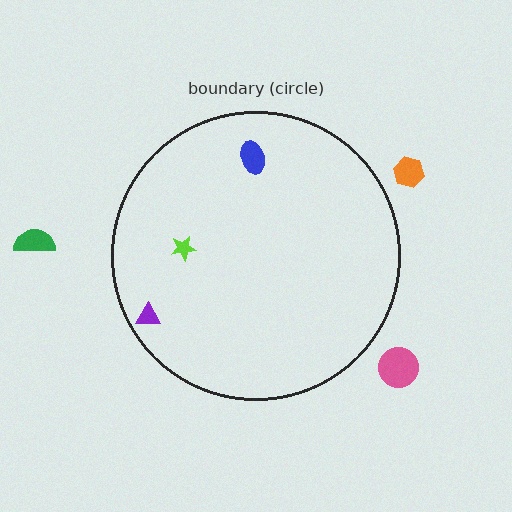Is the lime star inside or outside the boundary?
Inside.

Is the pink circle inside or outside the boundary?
Outside.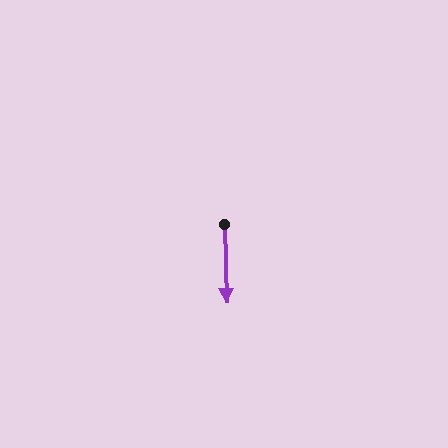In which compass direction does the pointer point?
South.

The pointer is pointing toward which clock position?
Roughly 6 o'clock.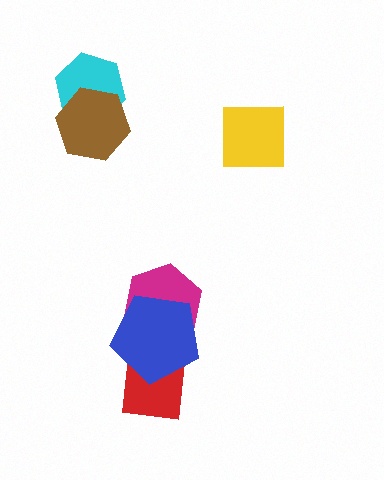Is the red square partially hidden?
Yes, it is partially covered by another shape.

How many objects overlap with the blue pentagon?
2 objects overlap with the blue pentagon.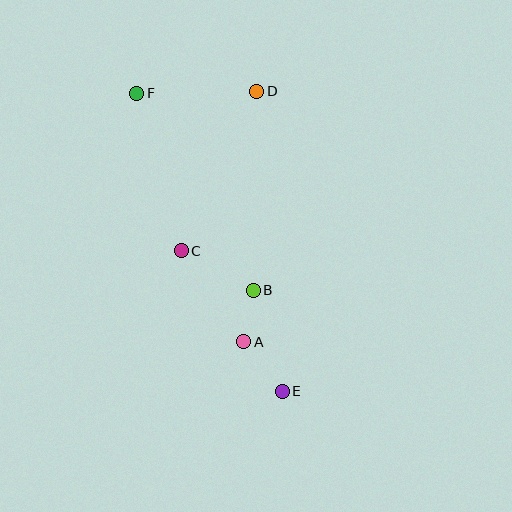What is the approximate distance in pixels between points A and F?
The distance between A and F is approximately 270 pixels.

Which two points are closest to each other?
Points A and B are closest to each other.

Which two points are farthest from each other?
Points E and F are farthest from each other.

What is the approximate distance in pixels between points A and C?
The distance between A and C is approximately 111 pixels.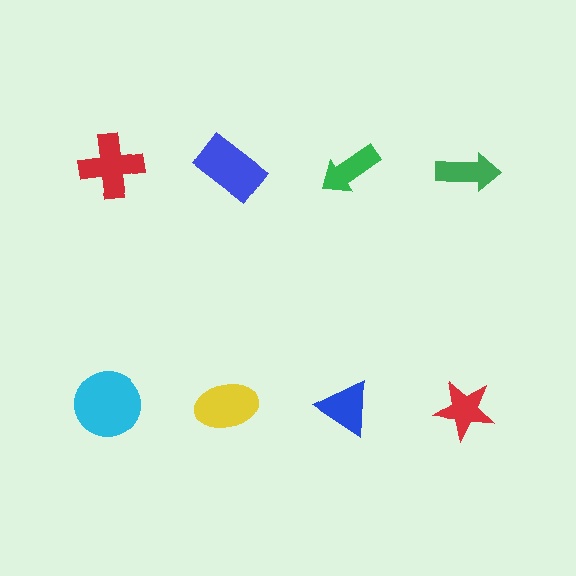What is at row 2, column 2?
A yellow ellipse.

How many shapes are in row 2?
4 shapes.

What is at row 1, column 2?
A blue rectangle.